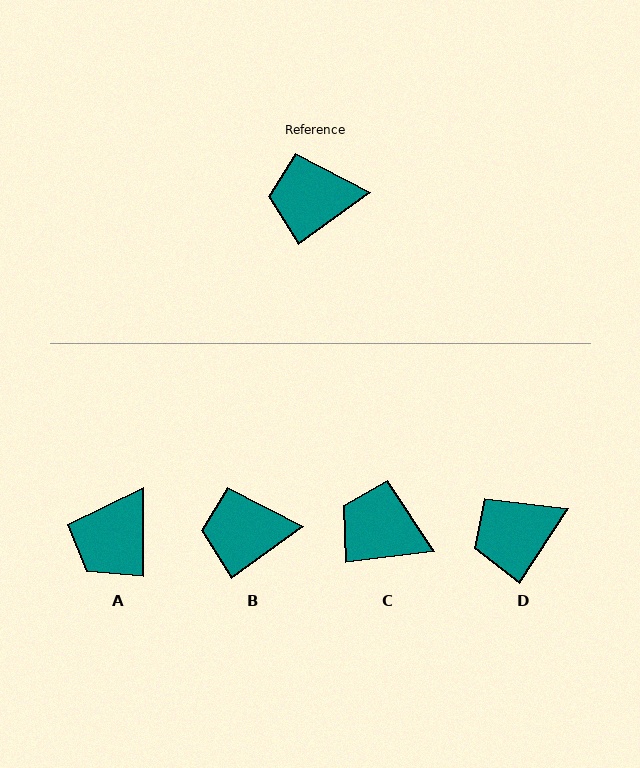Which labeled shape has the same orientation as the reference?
B.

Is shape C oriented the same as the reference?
No, it is off by about 29 degrees.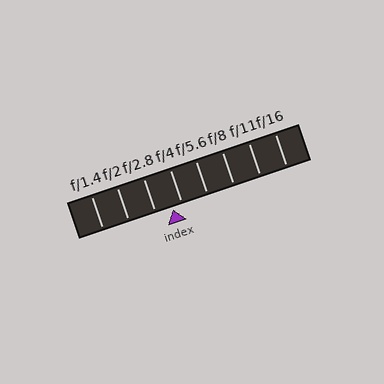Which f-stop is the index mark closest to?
The index mark is closest to f/4.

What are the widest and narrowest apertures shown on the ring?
The widest aperture shown is f/1.4 and the narrowest is f/16.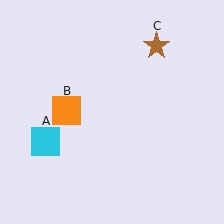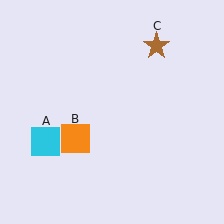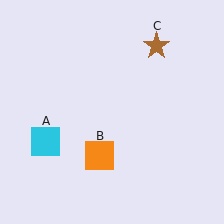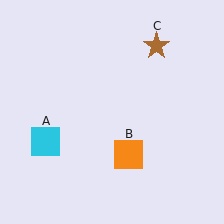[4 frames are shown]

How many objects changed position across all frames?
1 object changed position: orange square (object B).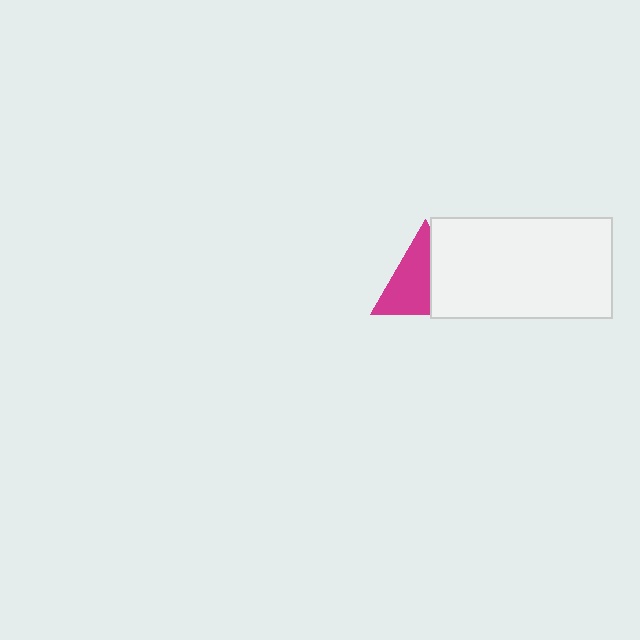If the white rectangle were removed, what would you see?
You would see the complete magenta triangle.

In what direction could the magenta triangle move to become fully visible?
The magenta triangle could move left. That would shift it out from behind the white rectangle entirely.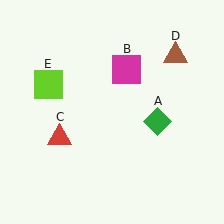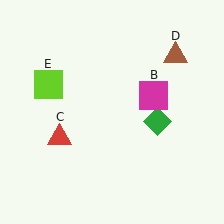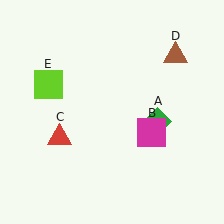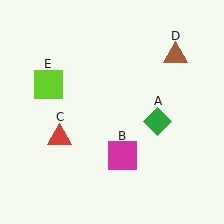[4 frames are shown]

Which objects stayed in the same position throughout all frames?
Green diamond (object A) and red triangle (object C) and brown triangle (object D) and lime square (object E) remained stationary.